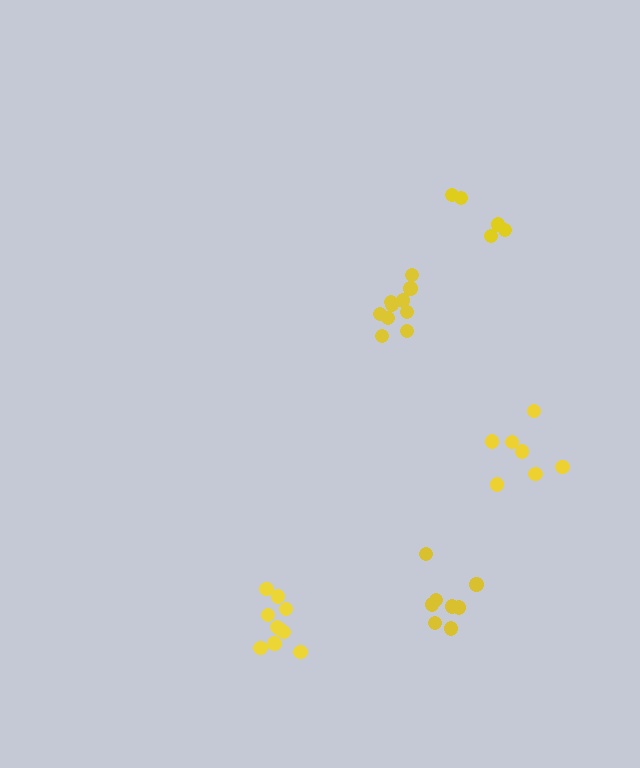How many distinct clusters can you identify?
There are 5 distinct clusters.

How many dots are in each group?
Group 1: 8 dots, Group 2: 10 dots, Group 3: 7 dots, Group 4: 5 dots, Group 5: 10 dots (40 total).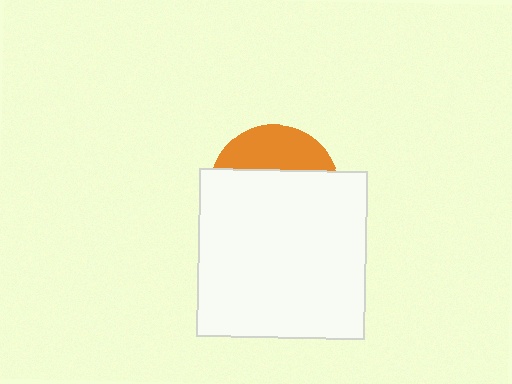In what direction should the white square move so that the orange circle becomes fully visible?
The white square should move down. That is the shortest direction to clear the overlap and leave the orange circle fully visible.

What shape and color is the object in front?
The object in front is a white square.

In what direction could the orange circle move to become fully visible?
The orange circle could move up. That would shift it out from behind the white square entirely.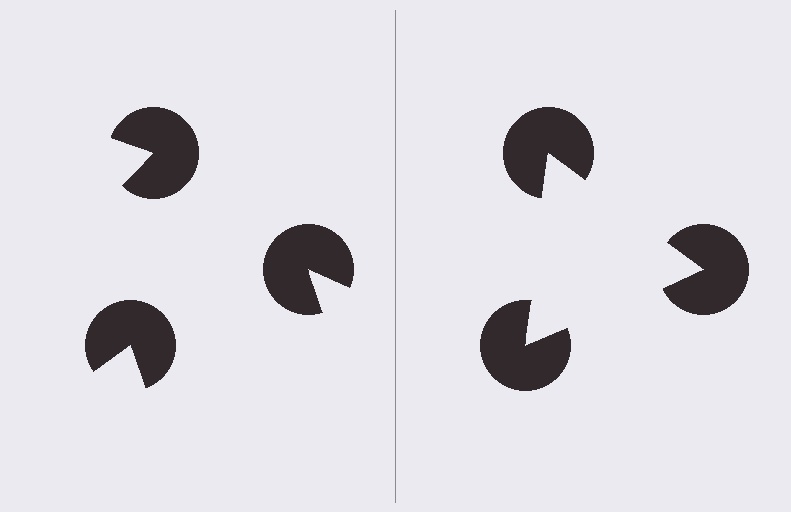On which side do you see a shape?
An illusory triangle appears on the right side. On the left side the wedge cuts are rotated, so no coherent shape forms.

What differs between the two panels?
The pac-man discs are positioned identically on both sides; only the wedge orientations differ. On the right they align to a triangle; on the left they are misaligned.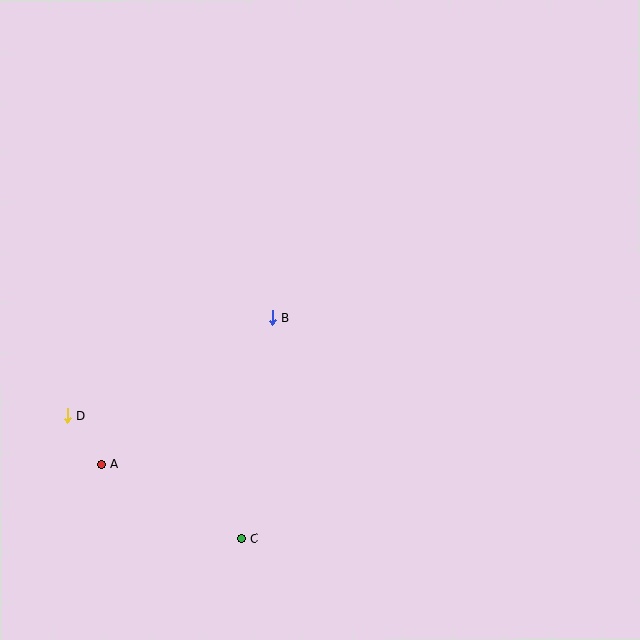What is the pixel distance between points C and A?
The distance between C and A is 158 pixels.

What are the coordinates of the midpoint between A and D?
The midpoint between A and D is at (84, 440).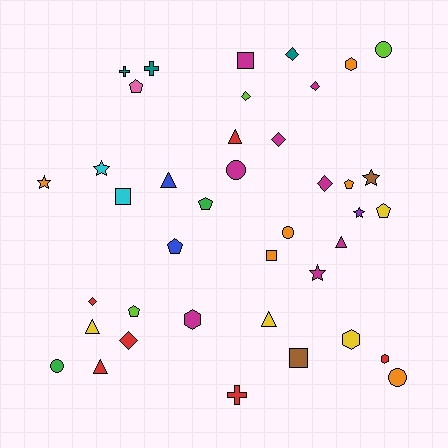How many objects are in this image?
There are 40 objects.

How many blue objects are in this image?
There are 2 blue objects.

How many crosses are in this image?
There are 3 crosses.